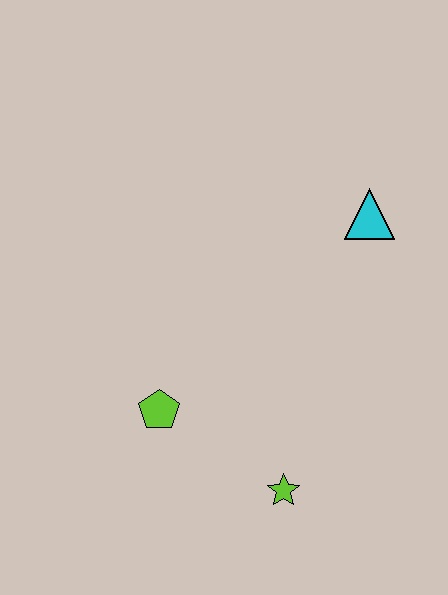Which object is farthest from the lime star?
The cyan triangle is farthest from the lime star.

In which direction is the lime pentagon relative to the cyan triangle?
The lime pentagon is to the left of the cyan triangle.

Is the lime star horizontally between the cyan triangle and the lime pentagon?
Yes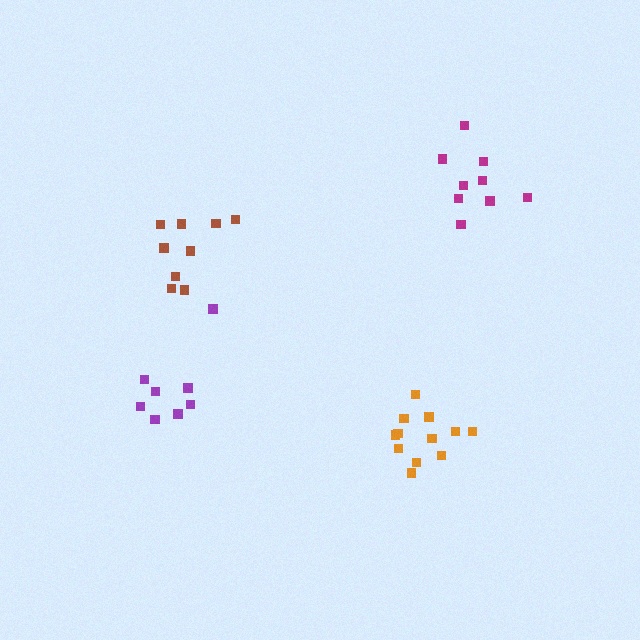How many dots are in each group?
Group 1: 9 dots, Group 2: 8 dots, Group 3: 12 dots, Group 4: 9 dots (38 total).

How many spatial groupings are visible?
There are 4 spatial groupings.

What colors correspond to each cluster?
The clusters are colored: magenta, purple, orange, brown.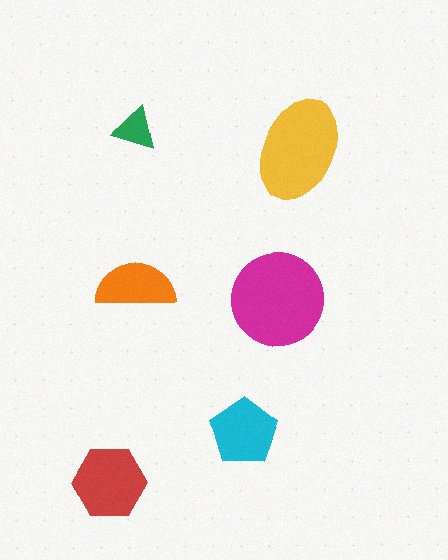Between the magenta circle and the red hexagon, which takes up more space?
The magenta circle.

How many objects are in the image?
There are 6 objects in the image.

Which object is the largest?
The magenta circle.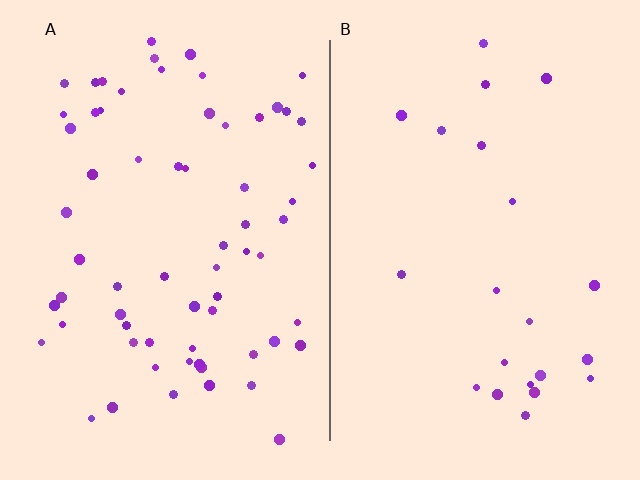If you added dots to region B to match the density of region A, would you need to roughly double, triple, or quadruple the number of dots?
Approximately triple.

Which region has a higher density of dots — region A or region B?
A (the left).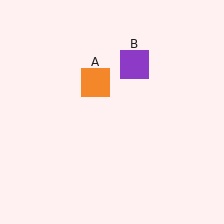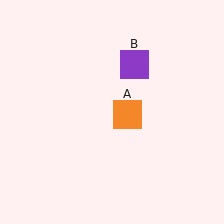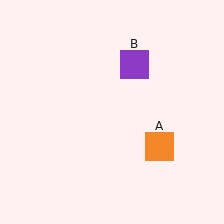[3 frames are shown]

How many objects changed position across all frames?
1 object changed position: orange square (object A).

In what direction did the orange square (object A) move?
The orange square (object A) moved down and to the right.